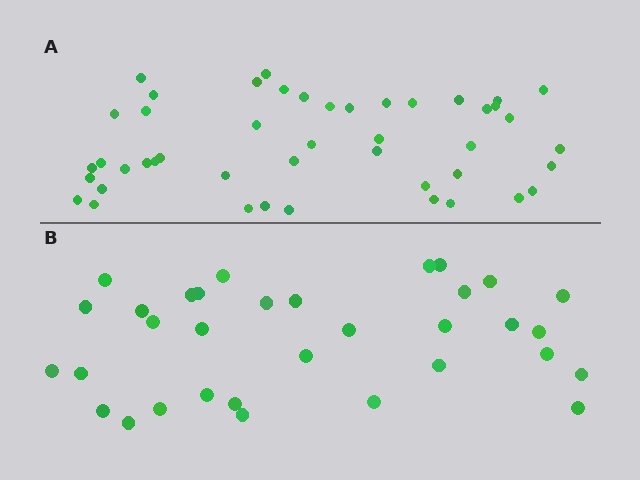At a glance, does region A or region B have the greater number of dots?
Region A (the top region) has more dots.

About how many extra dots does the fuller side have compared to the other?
Region A has approximately 15 more dots than region B.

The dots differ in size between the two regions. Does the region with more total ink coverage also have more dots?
No. Region B has more total ink coverage because its dots are larger, but region A actually contains more individual dots. Total area can be misleading — the number of items is what matters here.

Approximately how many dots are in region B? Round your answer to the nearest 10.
About 30 dots. (The exact count is 33, which rounds to 30.)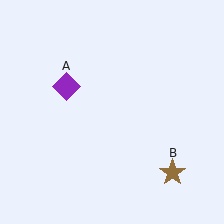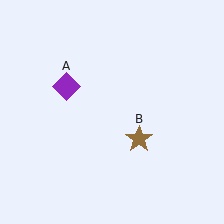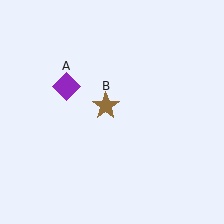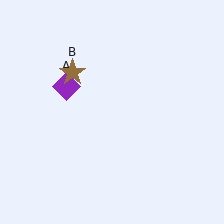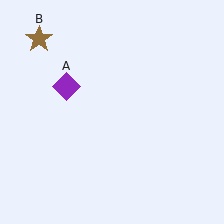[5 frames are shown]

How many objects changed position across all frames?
1 object changed position: brown star (object B).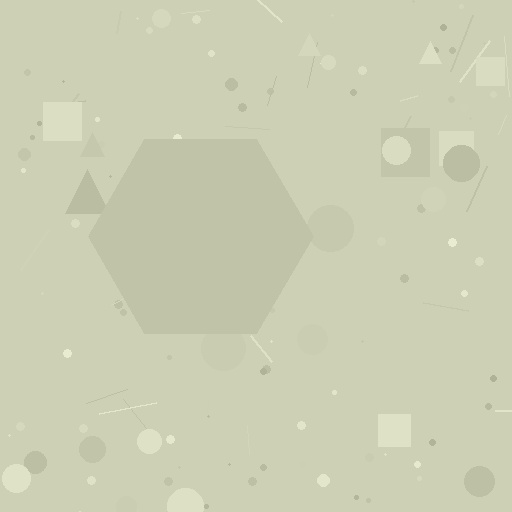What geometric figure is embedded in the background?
A hexagon is embedded in the background.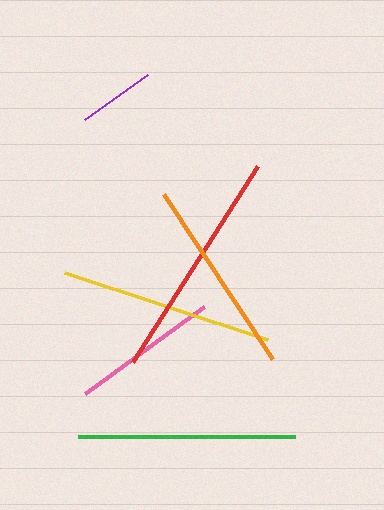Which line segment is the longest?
The red line is the longest at approximately 233 pixels.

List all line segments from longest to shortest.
From longest to shortest: red, green, yellow, orange, pink, purple.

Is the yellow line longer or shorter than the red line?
The red line is longer than the yellow line.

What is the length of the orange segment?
The orange segment is approximately 198 pixels long.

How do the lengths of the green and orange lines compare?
The green and orange lines are approximately the same length.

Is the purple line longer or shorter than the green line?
The green line is longer than the purple line.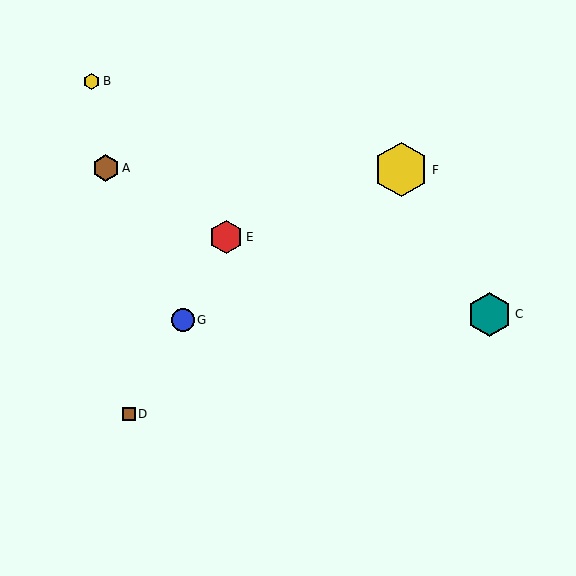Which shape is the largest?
The yellow hexagon (labeled F) is the largest.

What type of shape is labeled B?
Shape B is a yellow hexagon.